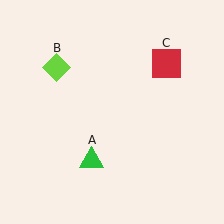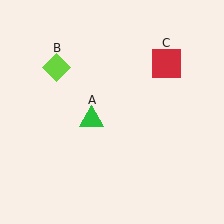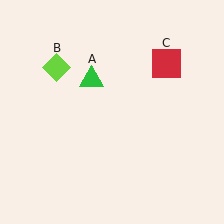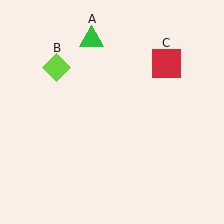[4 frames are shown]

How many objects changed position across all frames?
1 object changed position: green triangle (object A).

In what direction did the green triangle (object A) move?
The green triangle (object A) moved up.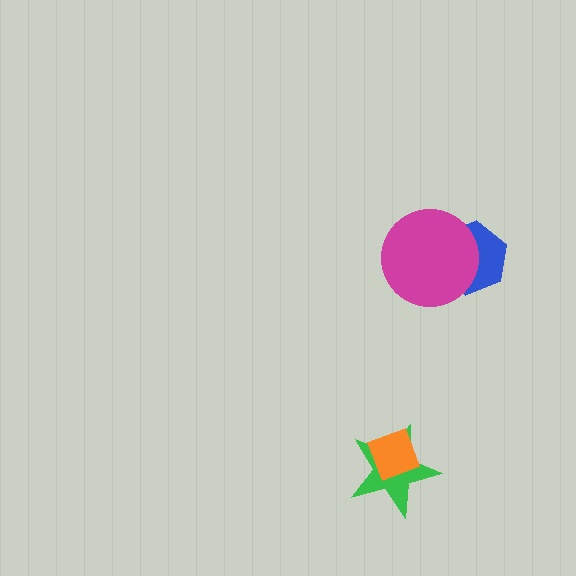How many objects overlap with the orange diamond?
1 object overlaps with the orange diamond.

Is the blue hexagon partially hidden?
Yes, it is partially covered by another shape.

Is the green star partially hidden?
Yes, it is partially covered by another shape.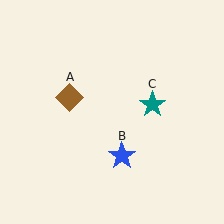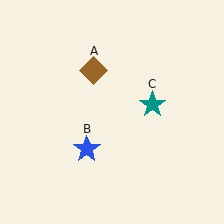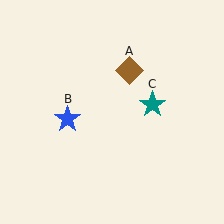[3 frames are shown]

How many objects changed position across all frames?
2 objects changed position: brown diamond (object A), blue star (object B).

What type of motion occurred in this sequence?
The brown diamond (object A), blue star (object B) rotated clockwise around the center of the scene.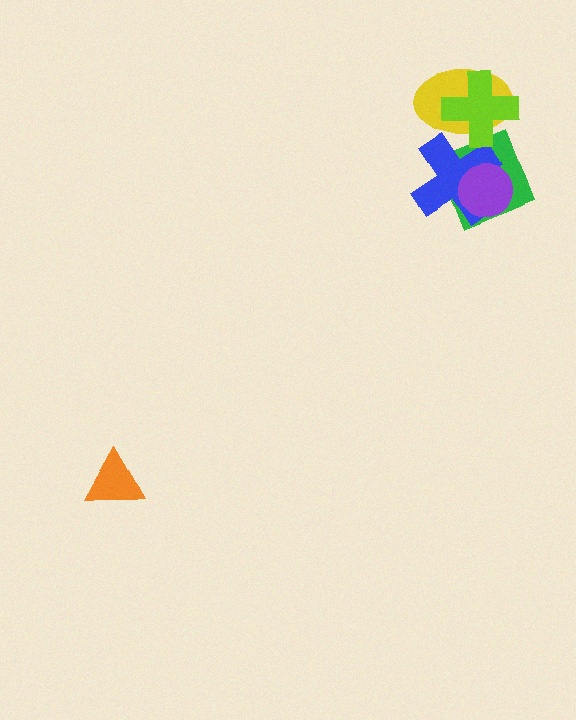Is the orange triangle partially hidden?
No, no other shape covers it.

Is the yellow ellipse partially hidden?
Yes, it is partially covered by another shape.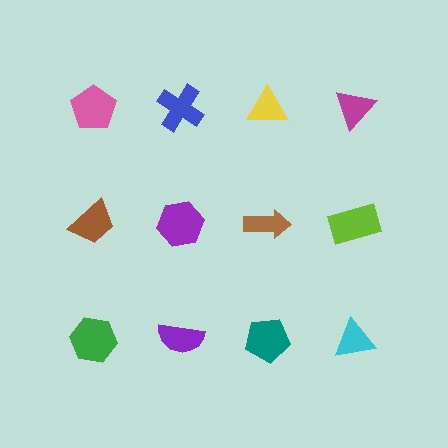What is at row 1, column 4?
A magenta triangle.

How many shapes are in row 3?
4 shapes.